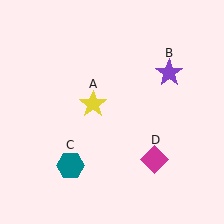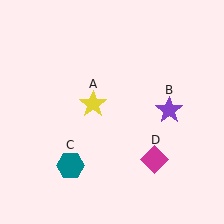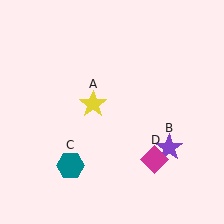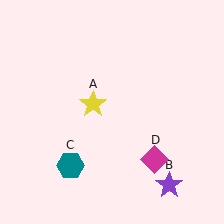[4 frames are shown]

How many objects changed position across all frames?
1 object changed position: purple star (object B).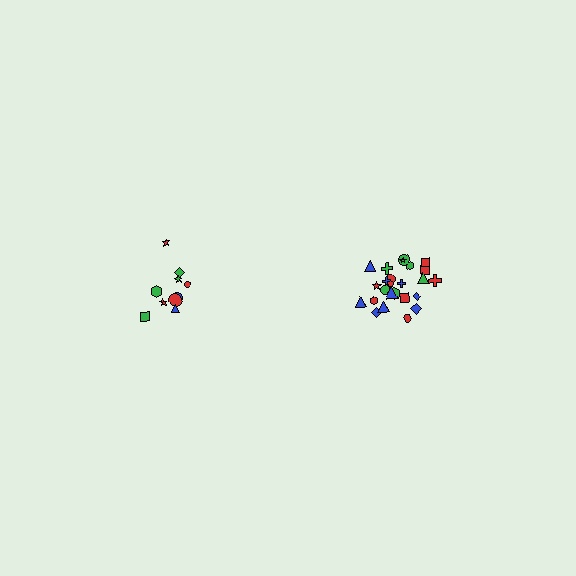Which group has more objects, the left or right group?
The right group.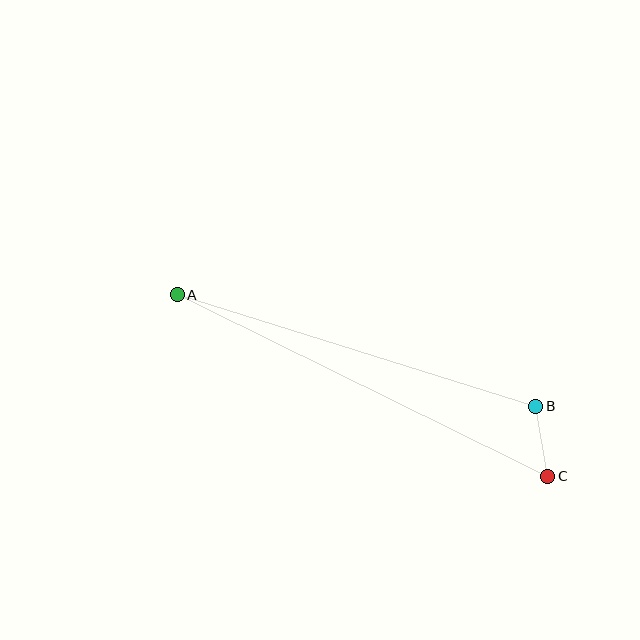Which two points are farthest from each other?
Points A and C are farthest from each other.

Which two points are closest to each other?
Points B and C are closest to each other.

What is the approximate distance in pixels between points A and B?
The distance between A and B is approximately 376 pixels.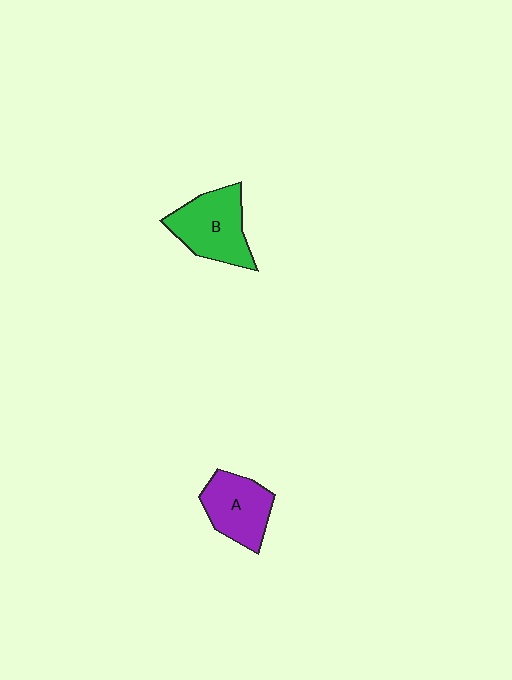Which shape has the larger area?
Shape B (green).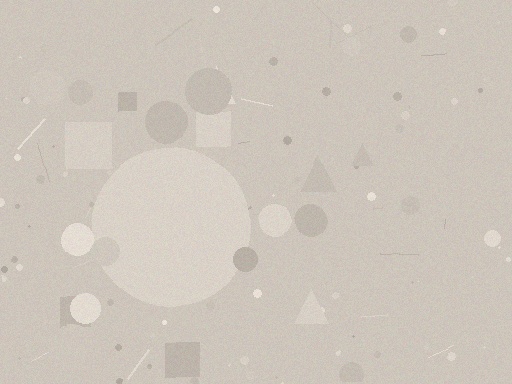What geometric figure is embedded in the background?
A circle is embedded in the background.